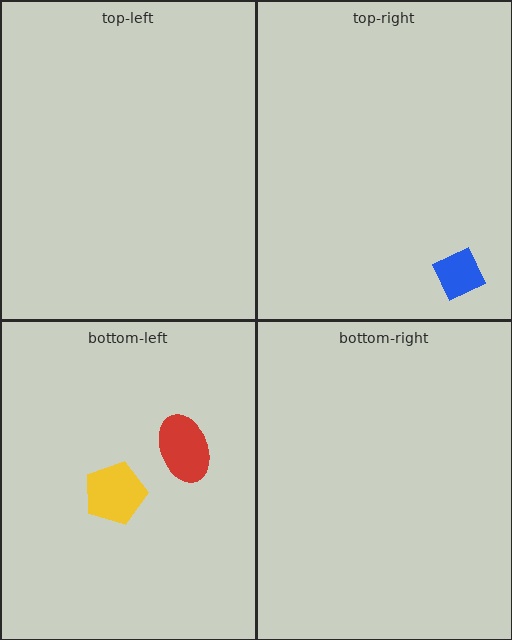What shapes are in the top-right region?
The blue diamond.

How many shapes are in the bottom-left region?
2.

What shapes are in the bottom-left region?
The yellow pentagon, the red ellipse.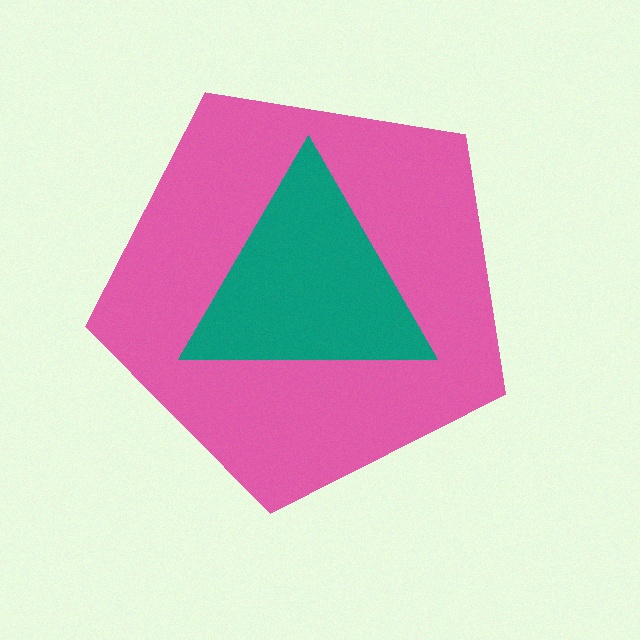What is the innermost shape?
The teal triangle.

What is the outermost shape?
The pink pentagon.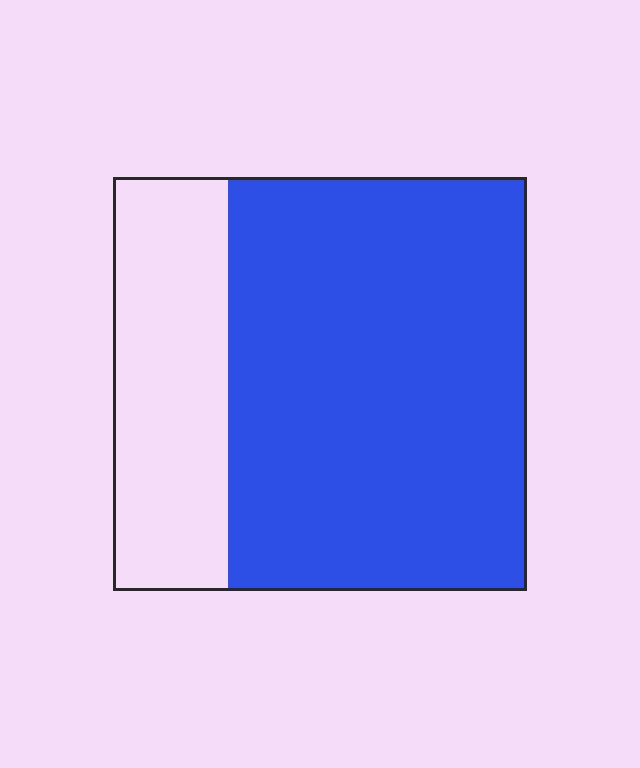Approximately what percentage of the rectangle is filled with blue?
Approximately 70%.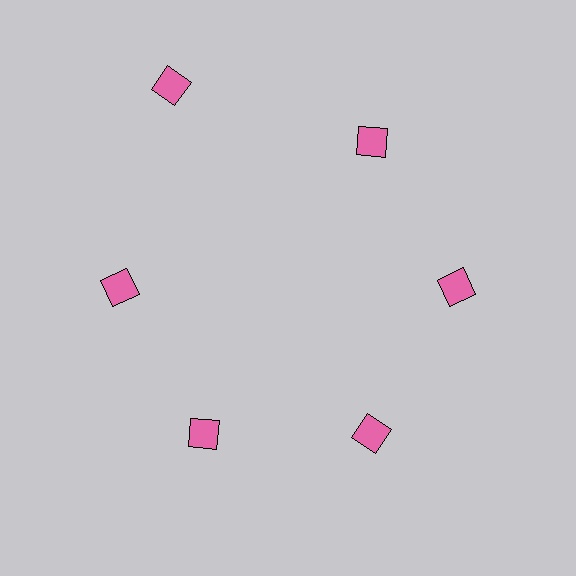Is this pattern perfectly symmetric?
No. The 6 pink squares are arranged in a ring, but one element near the 11 o'clock position is pushed outward from the center, breaking the 6-fold rotational symmetry.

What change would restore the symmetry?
The symmetry would be restored by moving it inward, back onto the ring so that all 6 squares sit at equal angles and equal distance from the center.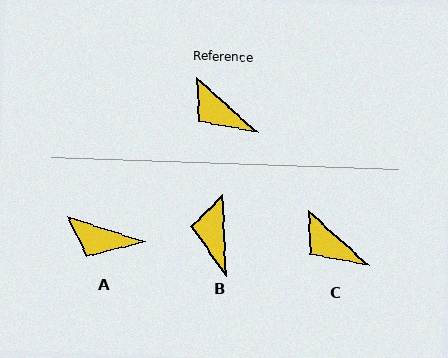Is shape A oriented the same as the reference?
No, it is off by about 24 degrees.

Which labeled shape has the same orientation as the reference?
C.